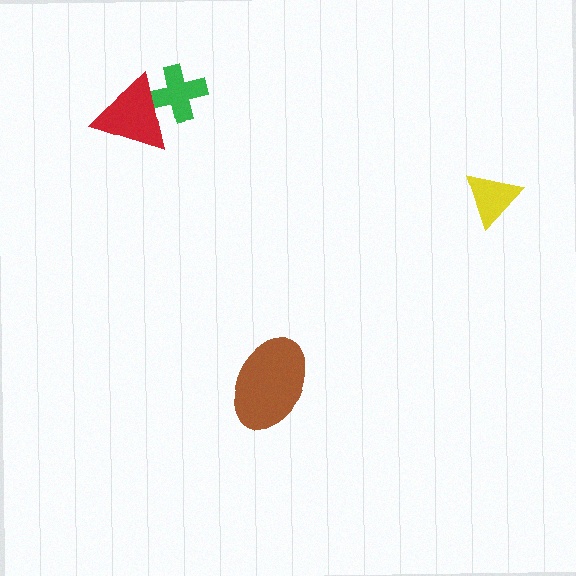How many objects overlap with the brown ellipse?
0 objects overlap with the brown ellipse.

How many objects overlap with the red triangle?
1 object overlaps with the red triangle.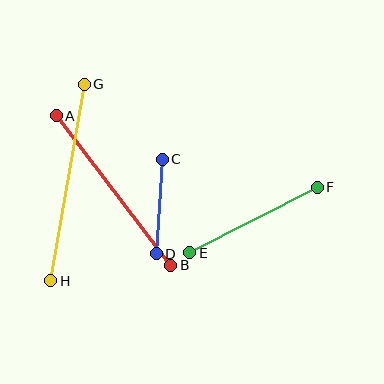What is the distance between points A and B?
The distance is approximately 189 pixels.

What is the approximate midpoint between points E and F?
The midpoint is at approximately (253, 220) pixels.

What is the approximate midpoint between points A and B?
The midpoint is at approximately (114, 191) pixels.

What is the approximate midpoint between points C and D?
The midpoint is at approximately (159, 207) pixels.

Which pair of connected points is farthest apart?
Points G and H are farthest apart.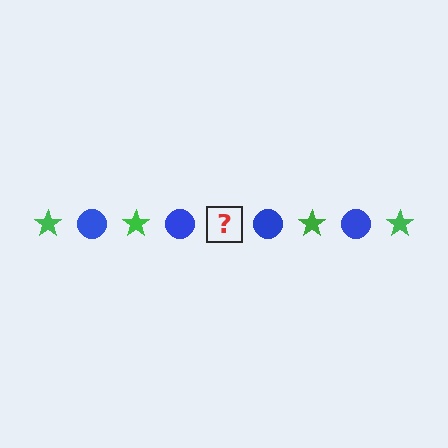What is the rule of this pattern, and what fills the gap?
The rule is that the pattern alternates between green star and blue circle. The gap should be filled with a green star.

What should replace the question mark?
The question mark should be replaced with a green star.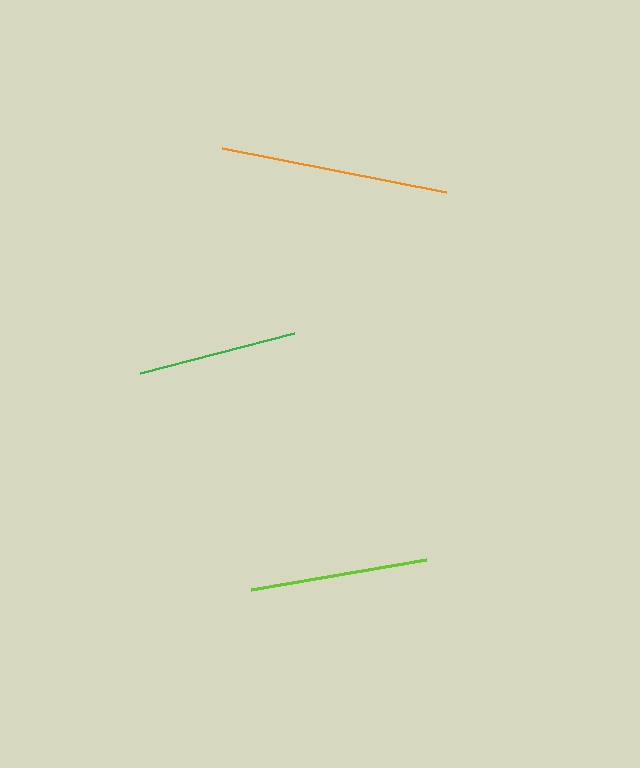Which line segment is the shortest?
The green line is the shortest at approximately 158 pixels.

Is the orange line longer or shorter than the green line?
The orange line is longer than the green line.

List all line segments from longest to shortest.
From longest to shortest: orange, lime, green.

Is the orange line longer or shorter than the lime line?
The orange line is longer than the lime line.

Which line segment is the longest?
The orange line is the longest at approximately 229 pixels.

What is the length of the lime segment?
The lime segment is approximately 178 pixels long.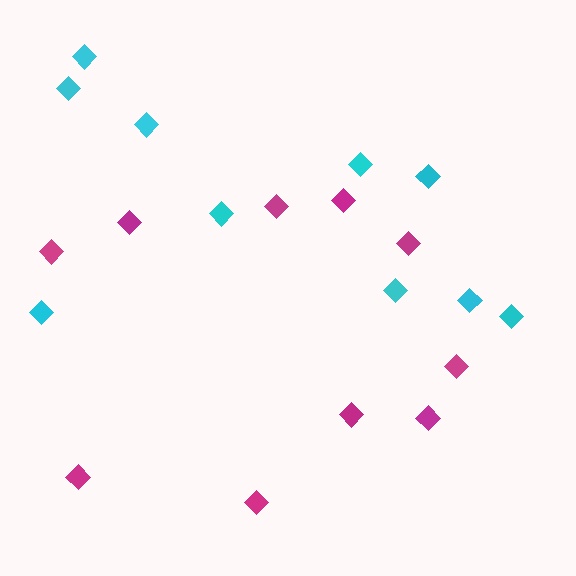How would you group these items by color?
There are 2 groups: one group of cyan diamonds (10) and one group of magenta diamonds (10).